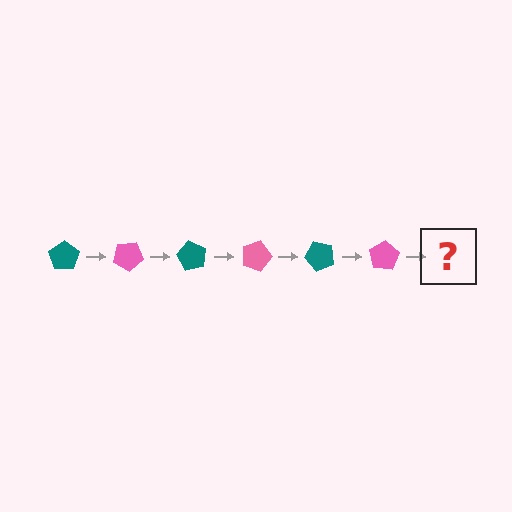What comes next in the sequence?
The next element should be a teal pentagon, rotated 180 degrees from the start.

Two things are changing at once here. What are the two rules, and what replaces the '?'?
The two rules are that it rotates 30 degrees each step and the color cycles through teal and pink. The '?' should be a teal pentagon, rotated 180 degrees from the start.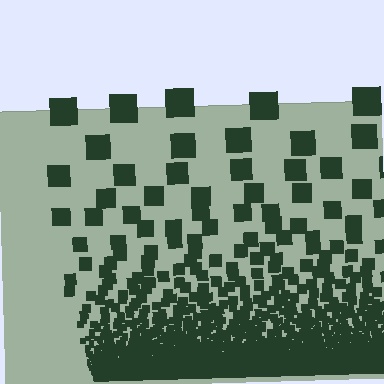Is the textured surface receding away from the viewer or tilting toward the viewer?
The surface appears to tilt toward the viewer. Texture elements get larger and sparser toward the top.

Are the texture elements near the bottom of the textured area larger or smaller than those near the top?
Smaller. The gradient is inverted — elements near the bottom are smaller and denser.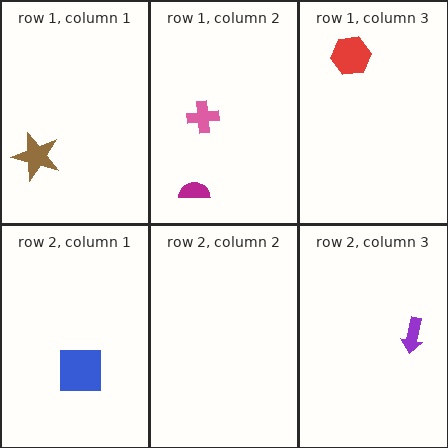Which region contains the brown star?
The row 1, column 1 region.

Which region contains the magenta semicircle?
The row 1, column 2 region.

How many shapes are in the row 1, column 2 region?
2.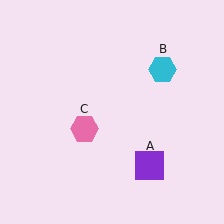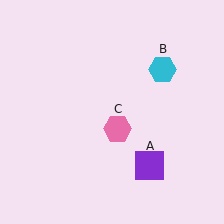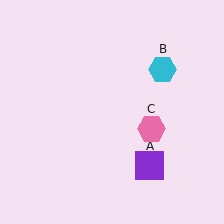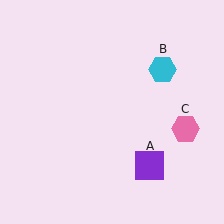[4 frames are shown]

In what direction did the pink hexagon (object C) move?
The pink hexagon (object C) moved right.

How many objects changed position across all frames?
1 object changed position: pink hexagon (object C).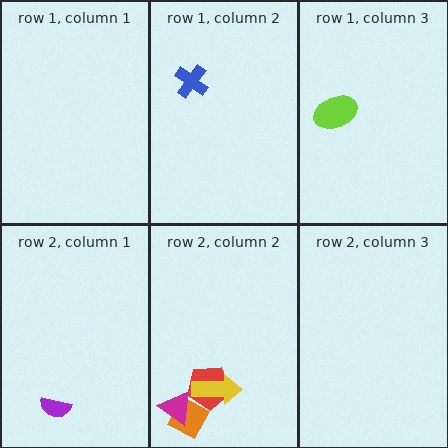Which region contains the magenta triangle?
The row 2, column 2 region.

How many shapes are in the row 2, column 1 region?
1.